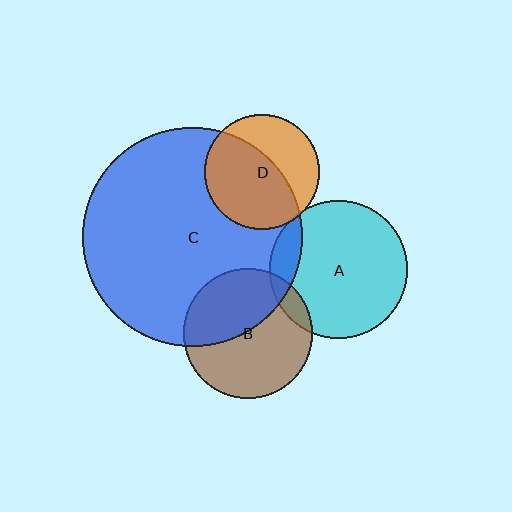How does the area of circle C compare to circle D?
Approximately 3.7 times.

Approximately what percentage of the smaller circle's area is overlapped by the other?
Approximately 10%.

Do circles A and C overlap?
Yes.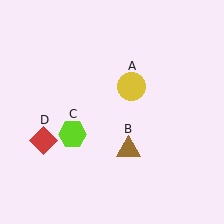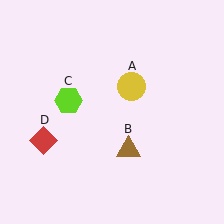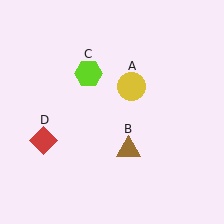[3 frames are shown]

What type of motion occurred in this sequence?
The lime hexagon (object C) rotated clockwise around the center of the scene.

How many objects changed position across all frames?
1 object changed position: lime hexagon (object C).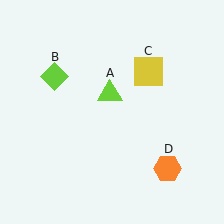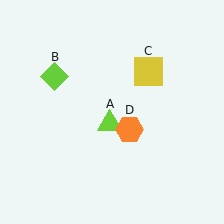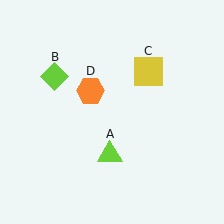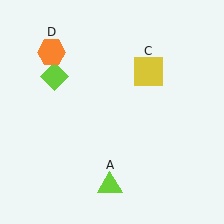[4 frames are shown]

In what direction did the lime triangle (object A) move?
The lime triangle (object A) moved down.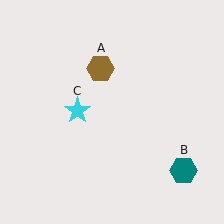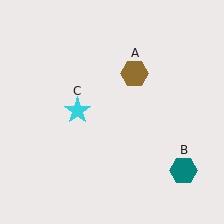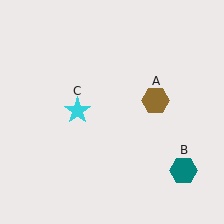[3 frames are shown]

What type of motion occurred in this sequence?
The brown hexagon (object A) rotated clockwise around the center of the scene.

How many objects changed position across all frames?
1 object changed position: brown hexagon (object A).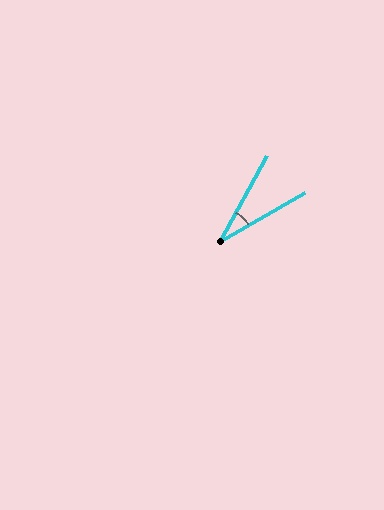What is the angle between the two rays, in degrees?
Approximately 31 degrees.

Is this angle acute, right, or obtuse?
It is acute.